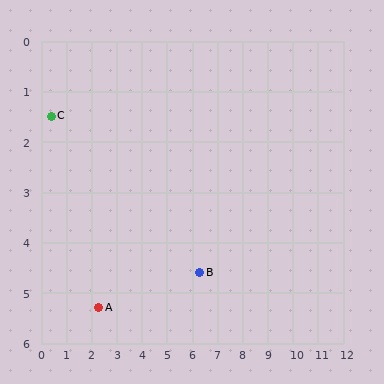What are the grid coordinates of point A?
Point A is at approximately (2.3, 5.3).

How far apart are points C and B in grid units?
Points C and B are about 6.7 grid units apart.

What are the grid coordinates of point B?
Point B is at approximately (6.3, 4.6).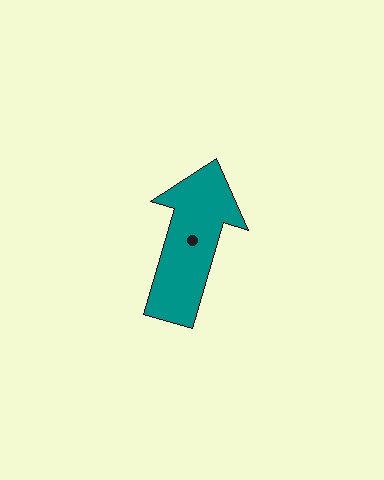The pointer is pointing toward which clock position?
Roughly 1 o'clock.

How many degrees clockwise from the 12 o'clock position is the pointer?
Approximately 17 degrees.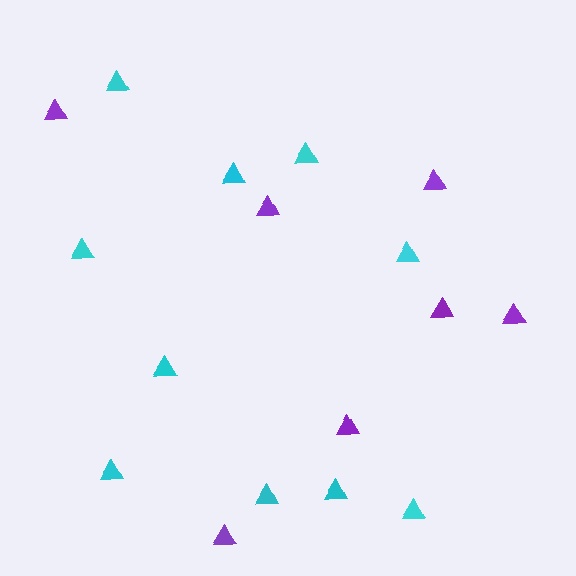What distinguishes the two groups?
There are 2 groups: one group of cyan triangles (10) and one group of purple triangles (7).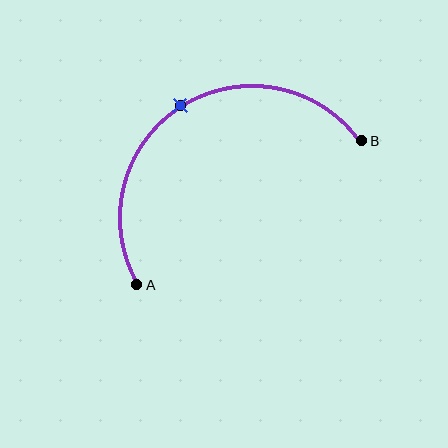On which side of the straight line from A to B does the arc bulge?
The arc bulges above the straight line connecting A and B.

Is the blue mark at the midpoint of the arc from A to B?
Yes. The blue mark lies on the arc at equal arc-length from both A and B — it is the arc midpoint.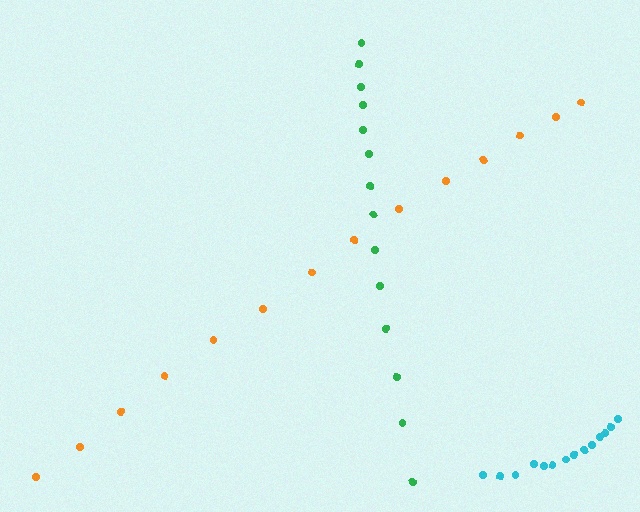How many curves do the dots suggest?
There are 3 distinct paths.